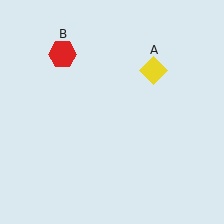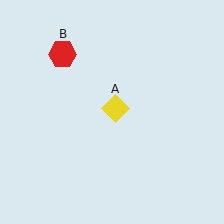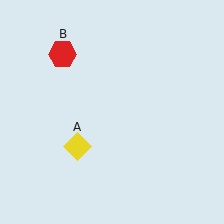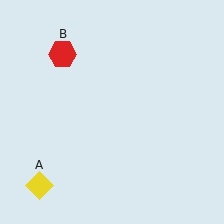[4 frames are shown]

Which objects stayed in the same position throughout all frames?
Red hexagon (object B) remained stationary.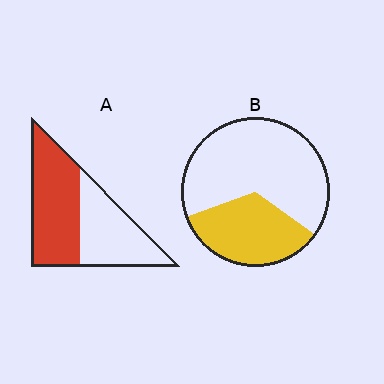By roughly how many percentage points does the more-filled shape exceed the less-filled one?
By roughly 20 percentage points (A over B).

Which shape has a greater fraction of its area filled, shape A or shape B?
Shape A.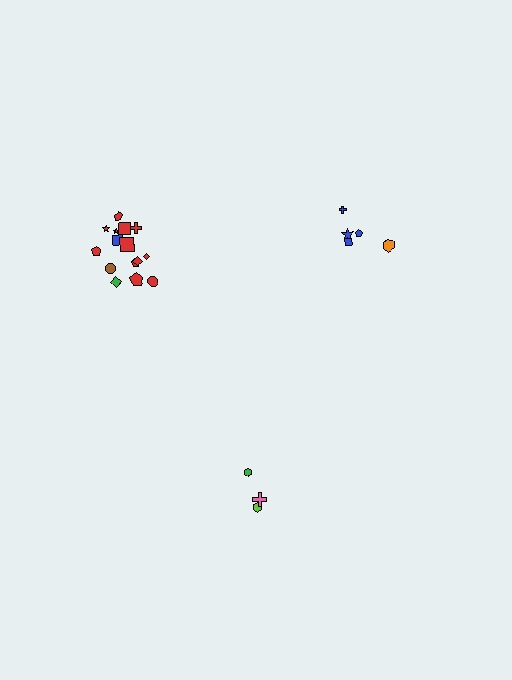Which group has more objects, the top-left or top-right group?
The top-left group.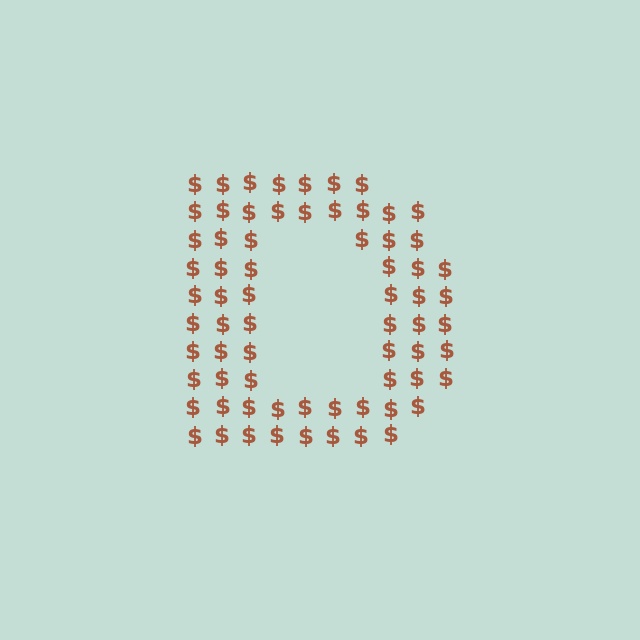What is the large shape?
The large shape is the letter D.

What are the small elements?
The small elements are dollar signs.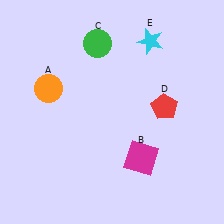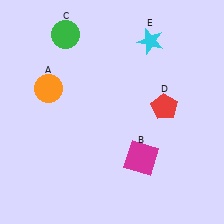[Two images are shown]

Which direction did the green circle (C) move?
The green circle (C) moved left.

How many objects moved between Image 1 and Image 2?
1 object moved between the two images.